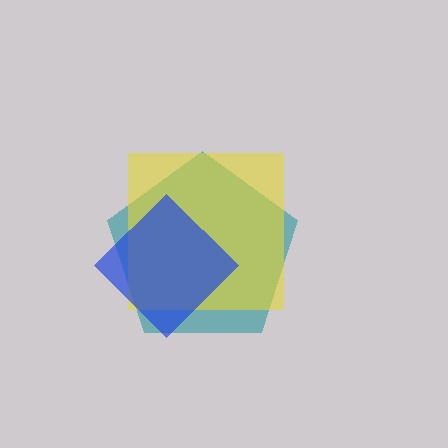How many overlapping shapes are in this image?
There are 3 overlapping shapes in the image.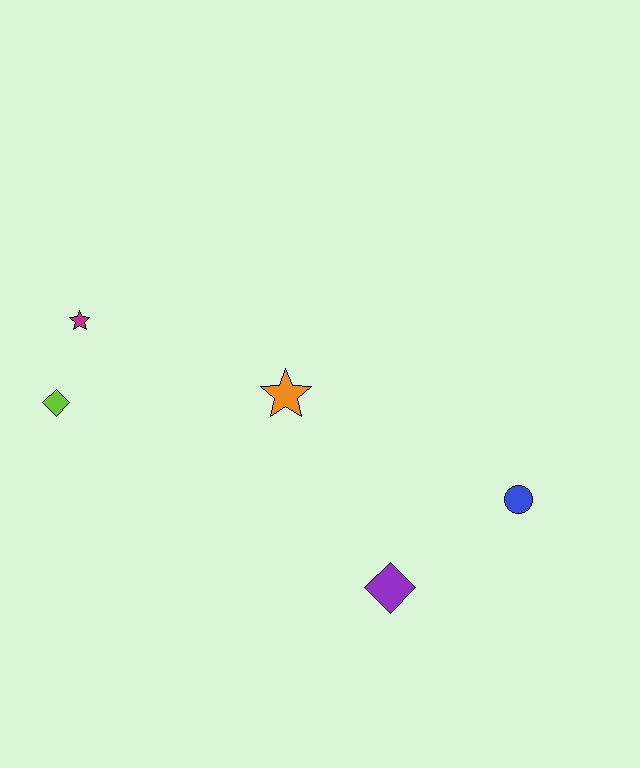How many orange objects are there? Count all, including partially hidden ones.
There is 1 orange object.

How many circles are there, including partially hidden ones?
There is 1 circle.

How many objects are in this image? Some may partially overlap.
There are 5 objects.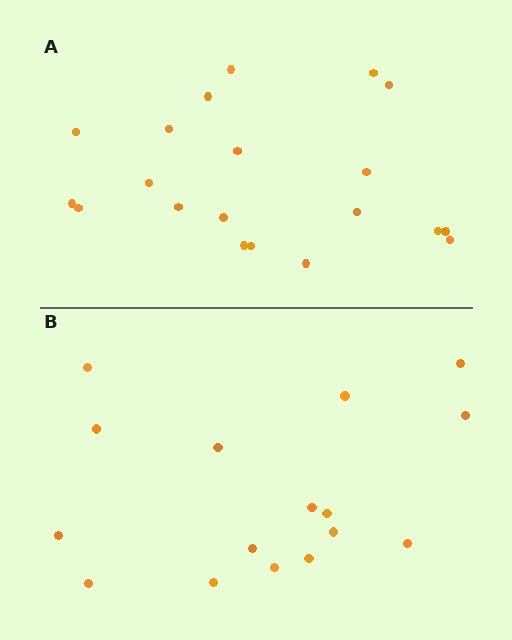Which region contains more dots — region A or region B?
Region A (the top region) has more dots.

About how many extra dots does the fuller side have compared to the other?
Region A has about 4 more dots than region B.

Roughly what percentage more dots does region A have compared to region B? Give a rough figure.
About 25% more.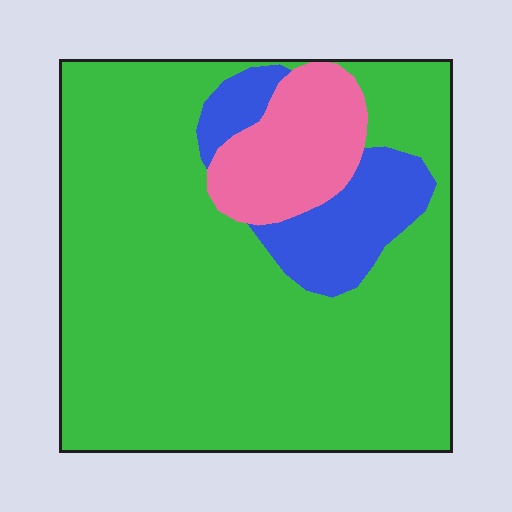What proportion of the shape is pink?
Pink covers about 10% of the shape.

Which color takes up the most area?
Green, at roughly 75%.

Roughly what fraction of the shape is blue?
Blue covers roughly 10% of the shape.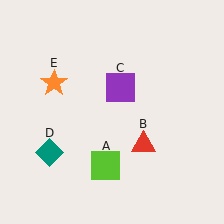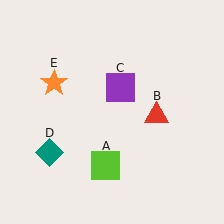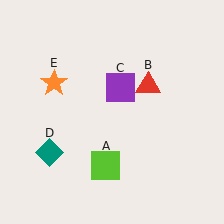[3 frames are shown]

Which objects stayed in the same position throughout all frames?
Lime square (object A) and purple square (object C) and teal diamond (object D) and orange star (object E) remained stationary.